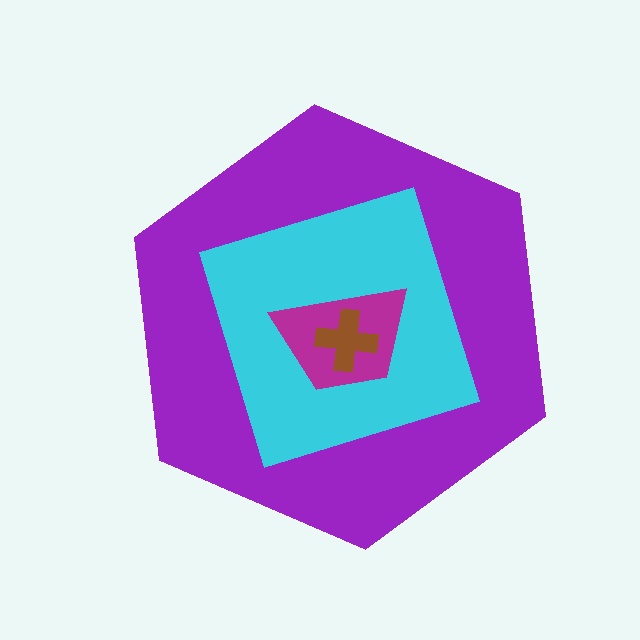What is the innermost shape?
The brown cross.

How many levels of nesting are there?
4.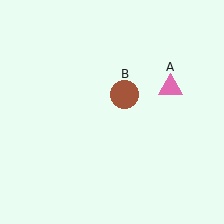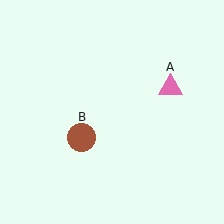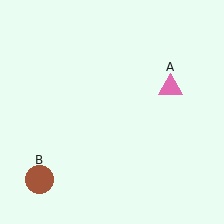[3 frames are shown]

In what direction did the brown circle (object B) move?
The brown circle (object B) moved down and to the left.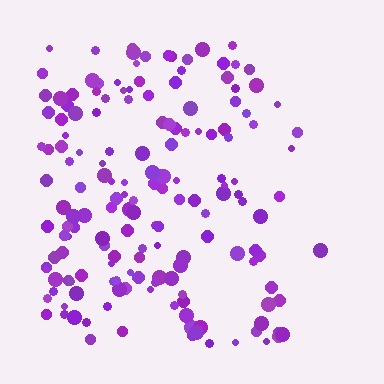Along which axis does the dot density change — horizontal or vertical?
Horizontal.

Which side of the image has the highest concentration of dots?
The left.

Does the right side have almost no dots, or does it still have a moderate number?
Still a moderate number, just noticeably fewer than the left.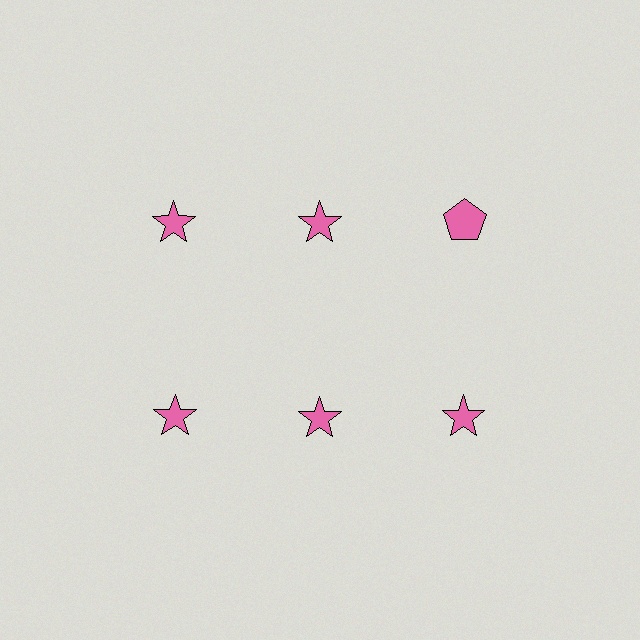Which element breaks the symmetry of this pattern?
The pink pentagon in the top row, center column breaks the symmetry. All other shapes are pink stars.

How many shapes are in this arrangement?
There are 6 shapes arranged in a grid pattern.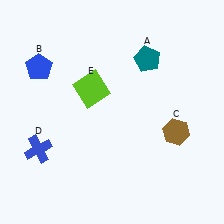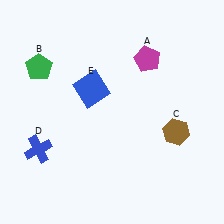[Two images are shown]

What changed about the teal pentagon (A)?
In Image 1, A is teal. In Image 2, it changed to magenta.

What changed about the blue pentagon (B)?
In Image 1, B is blue. In Image 2, it changed to green.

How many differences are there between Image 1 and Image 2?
There are 3 differences between the two images.